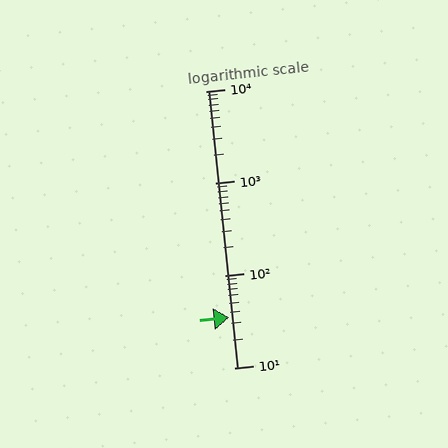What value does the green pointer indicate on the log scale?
The pointer indicates approximately 35.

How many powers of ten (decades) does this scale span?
The scale spans 3 decades, from 10 to 10000.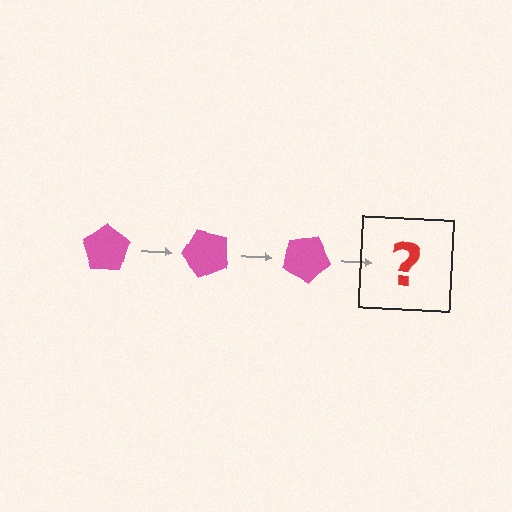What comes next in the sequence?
The next element should be a pink pentagon rotated 150 degrees.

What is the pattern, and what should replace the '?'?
The pattern is that the pentagon rotates 50 degrees each step. The '?' should be a pink pentagon rotated 150 degrees.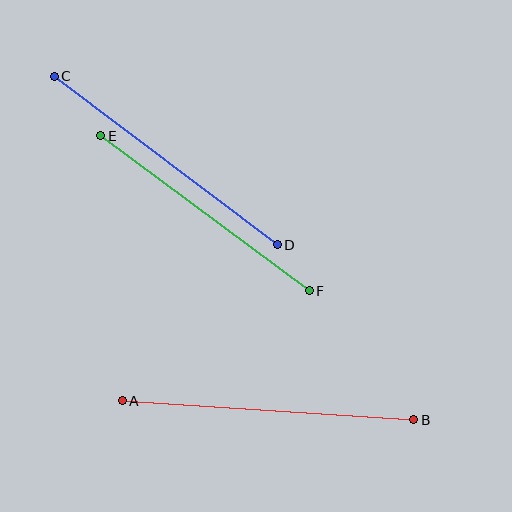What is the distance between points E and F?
The distance is approximately 260 pixels.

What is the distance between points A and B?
The distance is approximately 292 pixels.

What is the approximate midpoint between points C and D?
The midpoint is at approximately (166, 161) pixels.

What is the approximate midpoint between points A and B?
The midpoint is at approximately (268, 410) pixels.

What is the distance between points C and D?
The distance is approximately 280 pixels.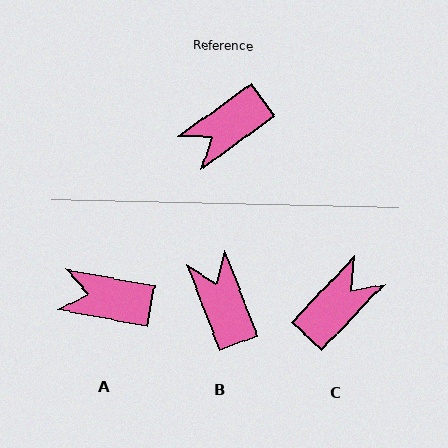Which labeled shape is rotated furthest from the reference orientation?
C, about 170 degrees away.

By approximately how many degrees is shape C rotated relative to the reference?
Approximately 170 degrees clockwise.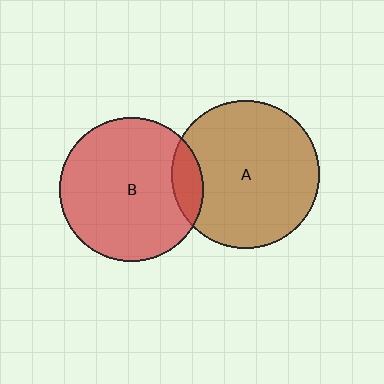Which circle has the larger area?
Circle A (brown).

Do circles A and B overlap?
Yes.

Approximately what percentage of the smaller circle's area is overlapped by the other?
Approximately 10%.